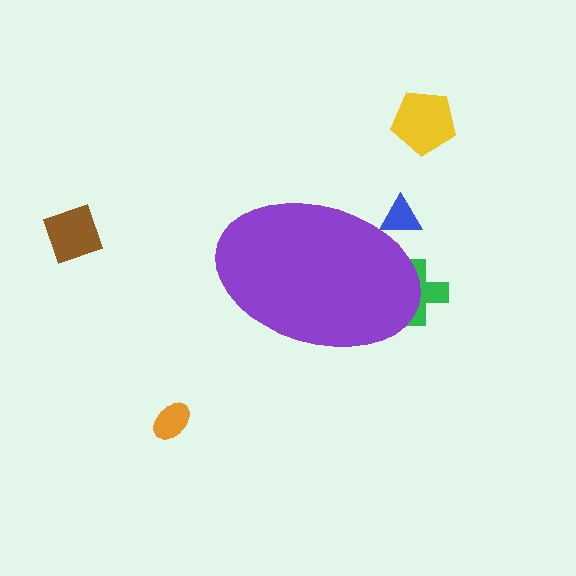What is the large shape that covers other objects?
A purple ellipse.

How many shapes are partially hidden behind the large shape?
2 shapes are partially hidden.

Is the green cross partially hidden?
Yes, the green cross is partially hidden behind the purple ellipse.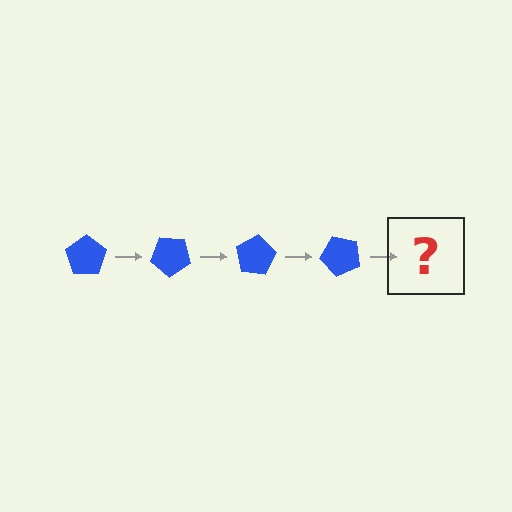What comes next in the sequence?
The next element should be a blue pentagon rotated 160 degrees.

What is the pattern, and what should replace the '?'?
The pattern is that the pentagon rotates 40 degrees each step. The '?' should be a blue pentagon rotated 160 degrees.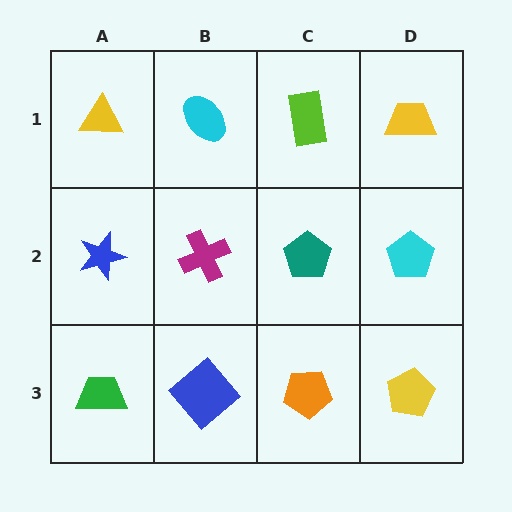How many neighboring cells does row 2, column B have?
4.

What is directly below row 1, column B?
A magenta cross.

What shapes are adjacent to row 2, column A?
A yellow triangle (row 1, column A), a green trapezoid (row 3, column A), a magenta cross (row 2, column B).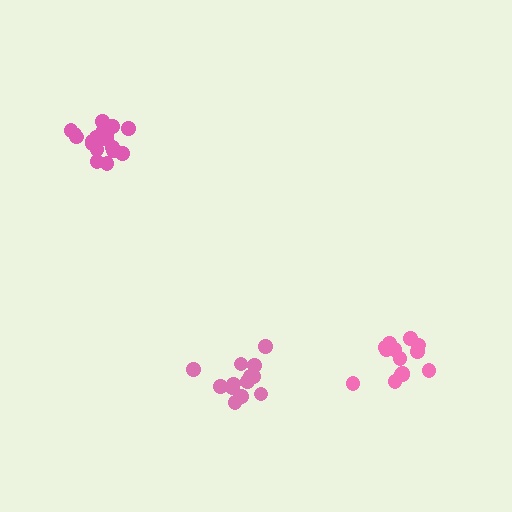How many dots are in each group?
Group 1: 19 dots, Group 2: 14 dots, Group 3: 13 dots (46 total).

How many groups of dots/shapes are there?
There are 3 groups.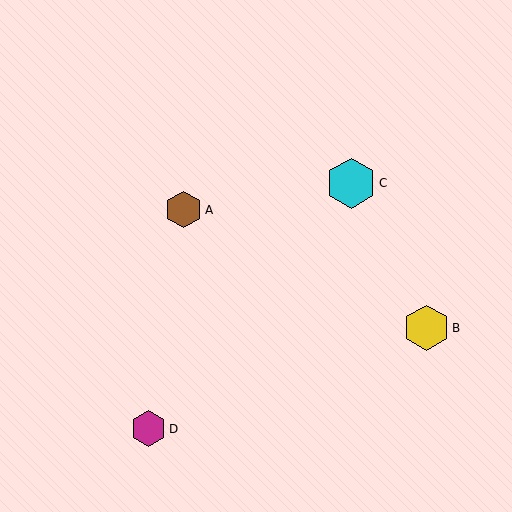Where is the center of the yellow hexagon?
The center of the yellow hexagon is at (427, 328).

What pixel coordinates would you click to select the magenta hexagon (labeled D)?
Click at (148, 429) to select the magenta hexagon D.